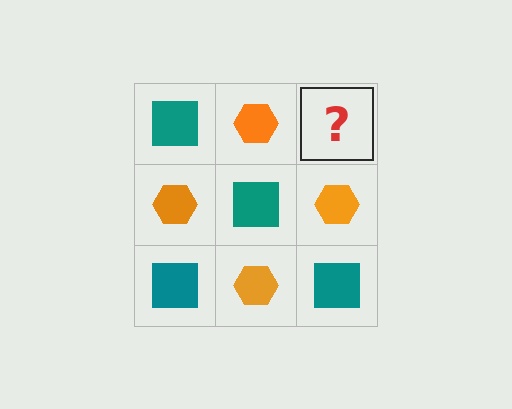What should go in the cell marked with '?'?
The missing cell should contain a teal square.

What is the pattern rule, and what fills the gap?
The rule is that it alternates teal square and orange hexagon in a checkerboard pattern. The gap should be filled with a teal square.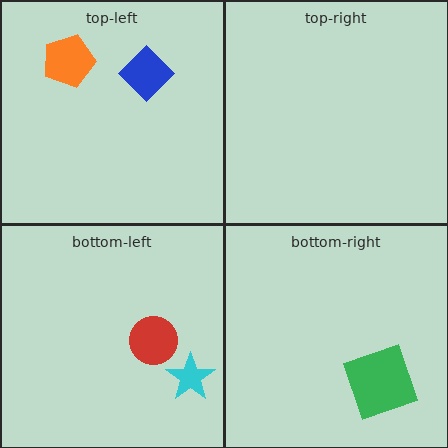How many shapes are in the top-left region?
2.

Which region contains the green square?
The bottom-right region.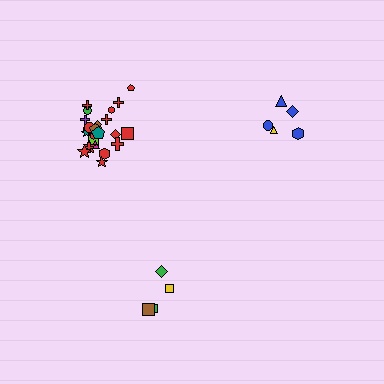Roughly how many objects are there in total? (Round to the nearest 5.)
Roughly 35 objects in total.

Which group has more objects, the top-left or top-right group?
The top-left group.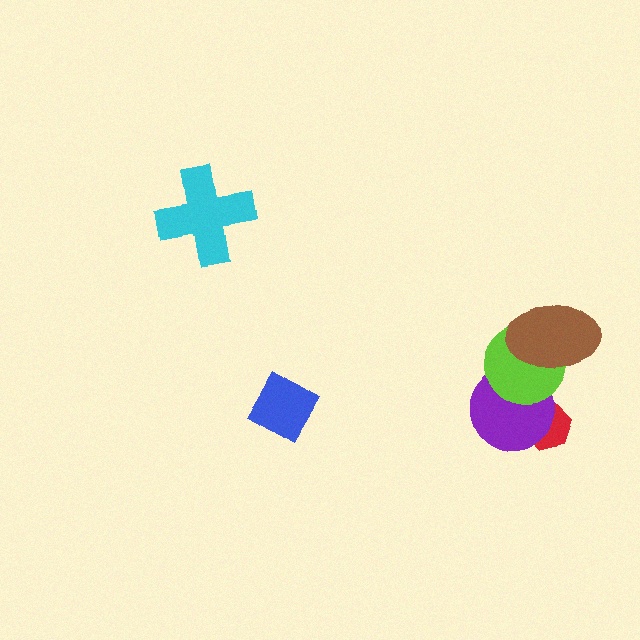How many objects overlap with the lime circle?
2 objects overlap with the lime circle.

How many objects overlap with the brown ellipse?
1 object overlaps with the brown ellipse.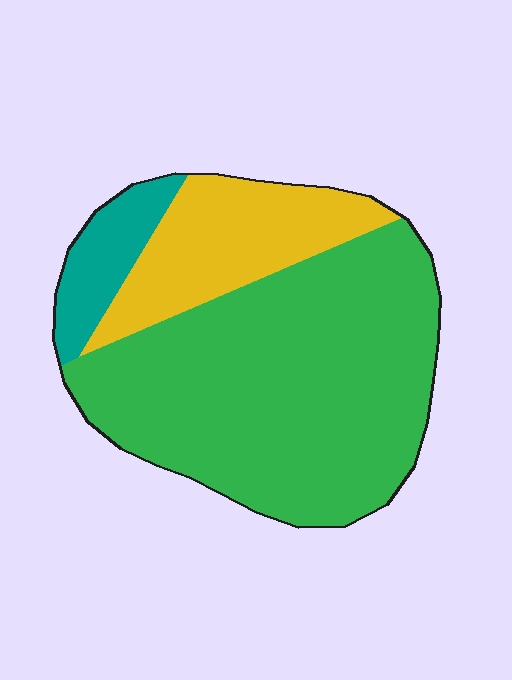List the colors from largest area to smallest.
From largest to smallest: green, yellow, teal.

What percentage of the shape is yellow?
Yellow takes up about one fifth (1/5) of the shape.